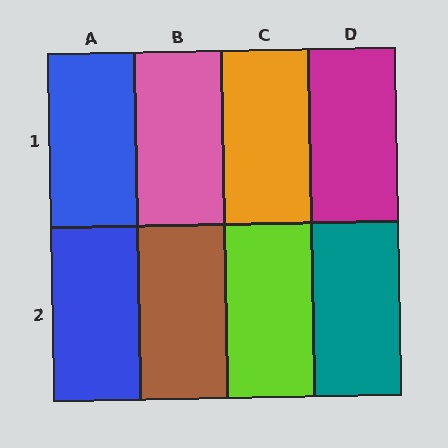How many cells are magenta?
1 cell is magenta.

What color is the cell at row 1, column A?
Blue.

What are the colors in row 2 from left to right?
Blue, brown, lime, teal.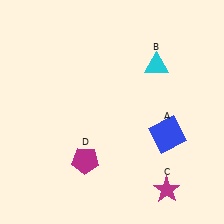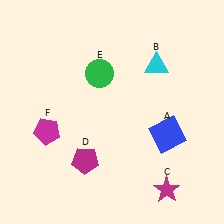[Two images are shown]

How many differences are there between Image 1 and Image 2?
There are 2 differences between the two images.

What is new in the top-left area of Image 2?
A green circle (E) was added in the top-left area of Image 2.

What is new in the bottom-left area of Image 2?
A magenta pentagon (F) was added in the bottom-left area of Image 2.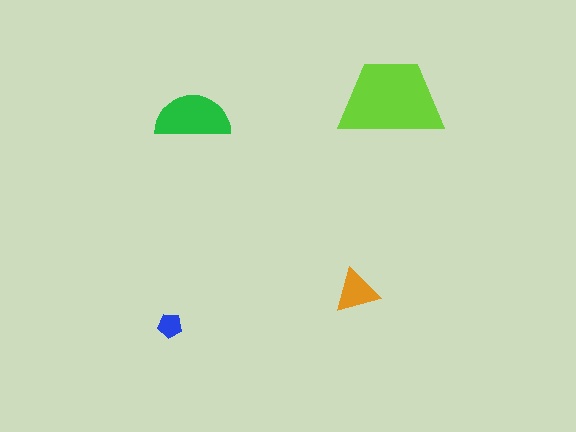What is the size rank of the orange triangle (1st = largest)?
3rd.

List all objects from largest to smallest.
The lime trapezoid, the green semicircle, the orange triangle, the blue pentagon.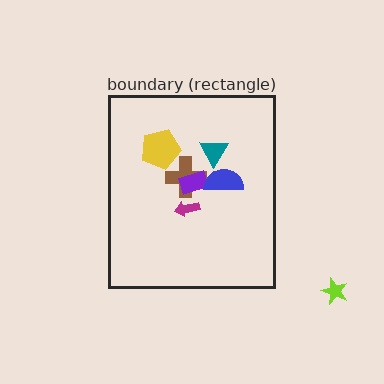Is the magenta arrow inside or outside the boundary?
Inside.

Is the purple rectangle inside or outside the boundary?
Inside.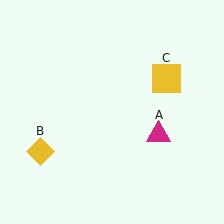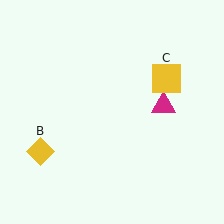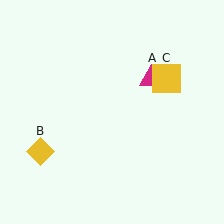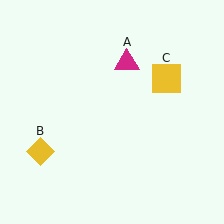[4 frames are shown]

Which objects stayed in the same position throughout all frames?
Yellow diamond (object B) and yellow square (object C) remained stationary.